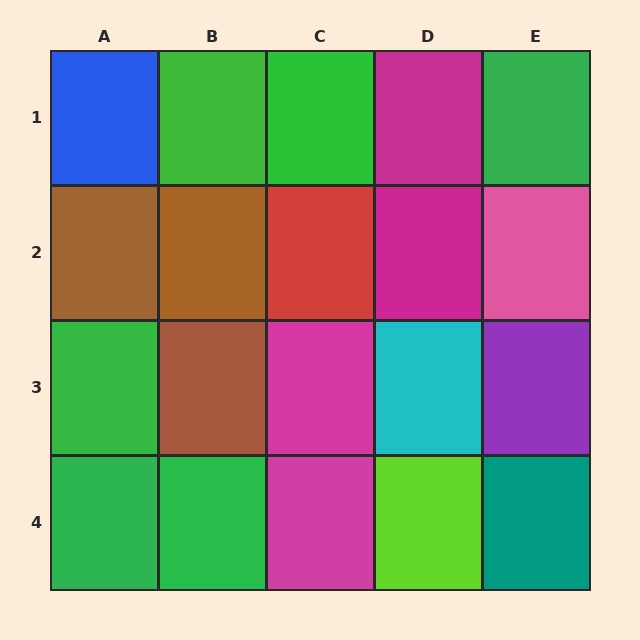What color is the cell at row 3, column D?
Cyan.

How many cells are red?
1 cell is red.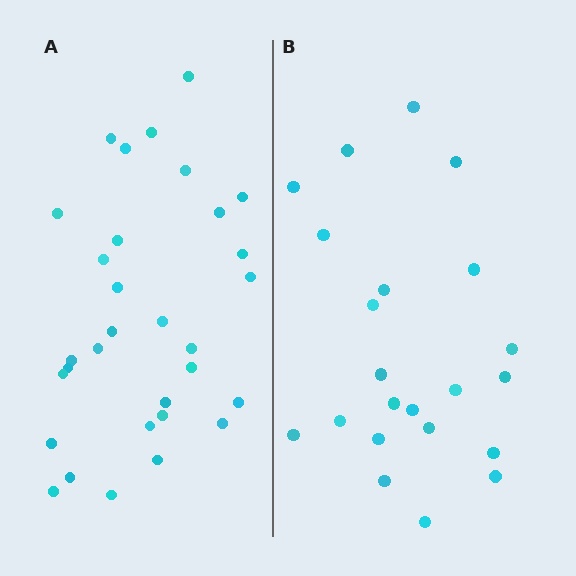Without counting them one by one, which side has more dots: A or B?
Region A (the left region) has more dots.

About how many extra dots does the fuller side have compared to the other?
Region A has roughly 8 or so more dots than region B.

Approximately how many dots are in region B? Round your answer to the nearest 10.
About 20 dots. (The exact count is 22, which rounds to 20.)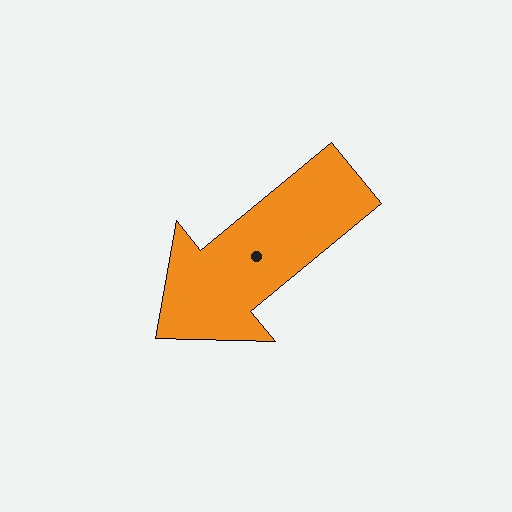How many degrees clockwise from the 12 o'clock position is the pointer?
Approximately 231 degrees.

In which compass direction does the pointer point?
Southwest.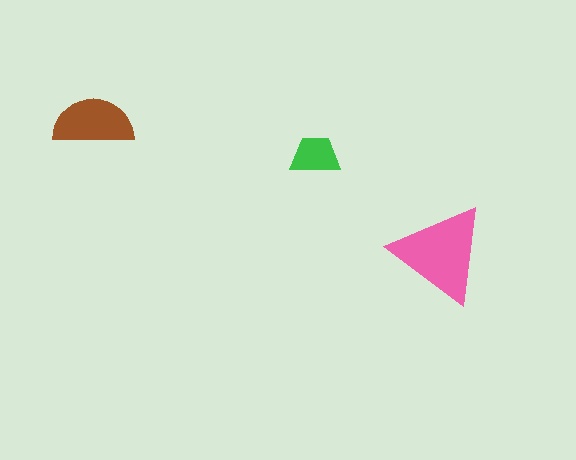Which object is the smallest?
The green trapezoid.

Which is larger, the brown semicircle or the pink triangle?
The pink triangle.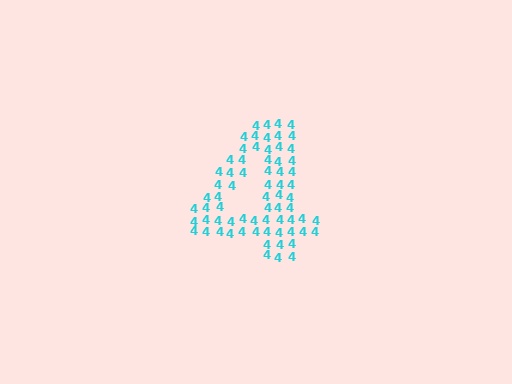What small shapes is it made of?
It is made of small digit 4's.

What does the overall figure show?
The overall figure shows the digit 4.